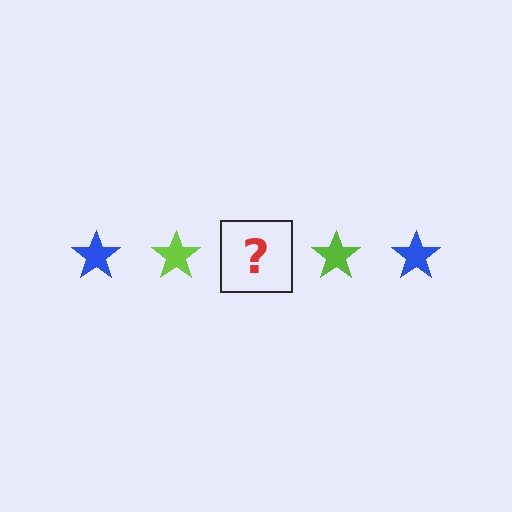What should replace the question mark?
The question mark should be replaced with a blue star.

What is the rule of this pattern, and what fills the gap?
The rule is that the pattern cycles through blue, lime stars. The gap should be filled with a blue star.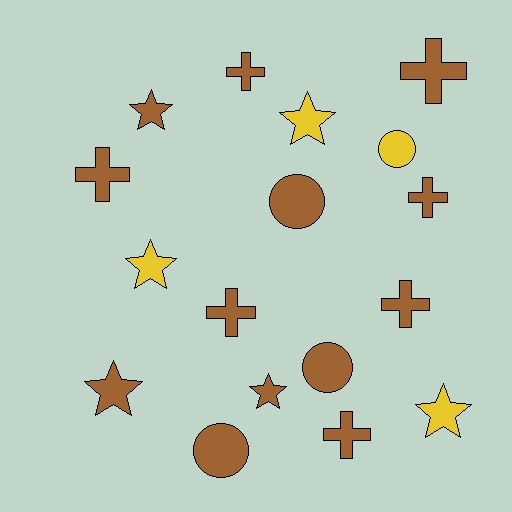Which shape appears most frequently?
Cross, with 7 objects.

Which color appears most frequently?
Brown, with 13 objects.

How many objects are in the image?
There are 17 objects.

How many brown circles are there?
There are 3 brown circles.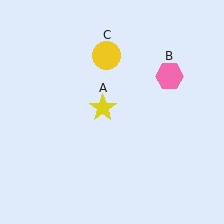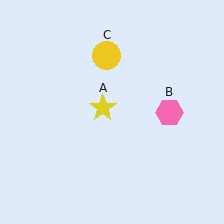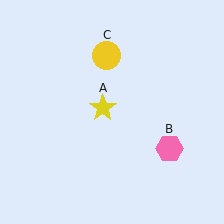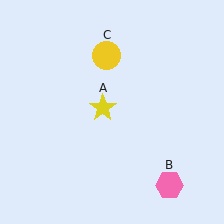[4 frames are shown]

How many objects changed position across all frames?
1 object changed position: pink hexagon (object B).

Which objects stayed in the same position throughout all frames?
Yellow star (object A) and yellow circle (object C) remained stationary.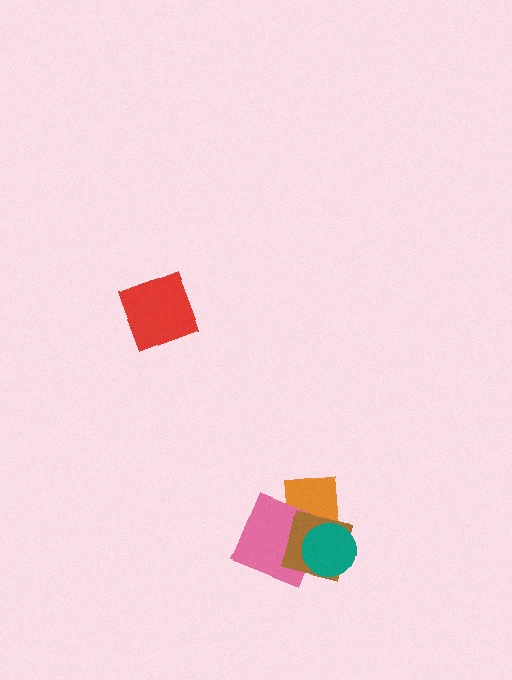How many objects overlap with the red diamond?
0 objects overlap with the red diamond.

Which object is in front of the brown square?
The teal circle is in front of the brown square.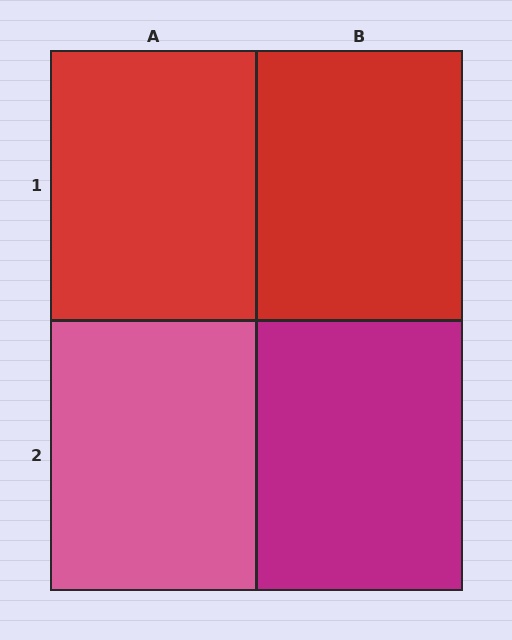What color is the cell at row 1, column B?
Red.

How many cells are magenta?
1 cell is magenta.